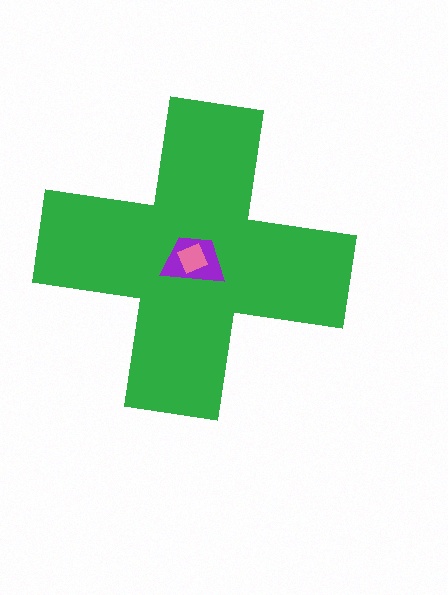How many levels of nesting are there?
3.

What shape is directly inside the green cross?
The purple trapezoid.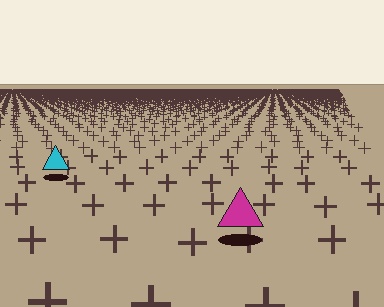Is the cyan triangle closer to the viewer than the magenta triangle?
No. The magenta triangle is closer — you can tell from the texture gradient: the ground texture is coarser near it.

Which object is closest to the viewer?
The magenta triangle is closest. The texture marks near it are larger and more spread out.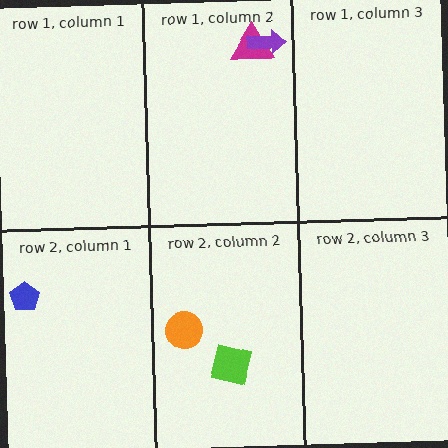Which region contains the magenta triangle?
The row 1, column 2 region.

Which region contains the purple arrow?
The row 1, column 2 region.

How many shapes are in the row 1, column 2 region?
2.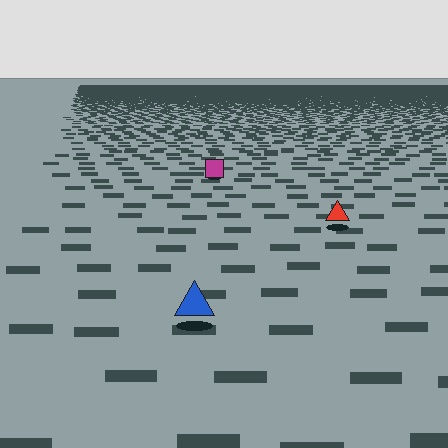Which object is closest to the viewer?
The blue triangle is closest. The texture marks near it are larger and more spread out.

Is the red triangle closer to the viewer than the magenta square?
Yes. The red triangle is closer — you can tell from the texture gradient: the ground texture is coarser near it.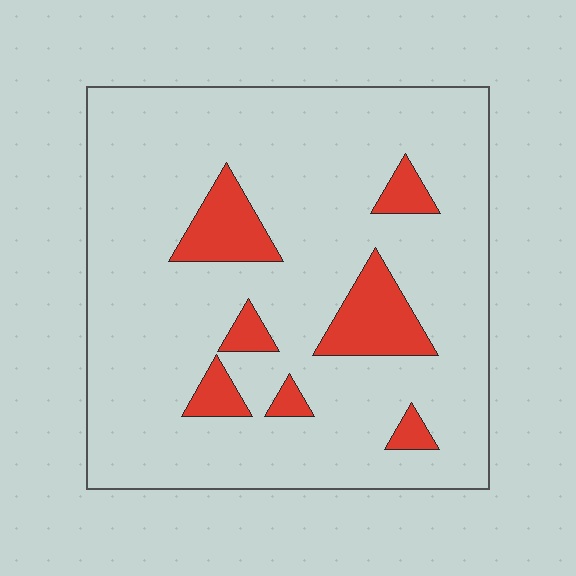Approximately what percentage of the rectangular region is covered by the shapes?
Approximately 15%.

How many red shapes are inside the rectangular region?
7.